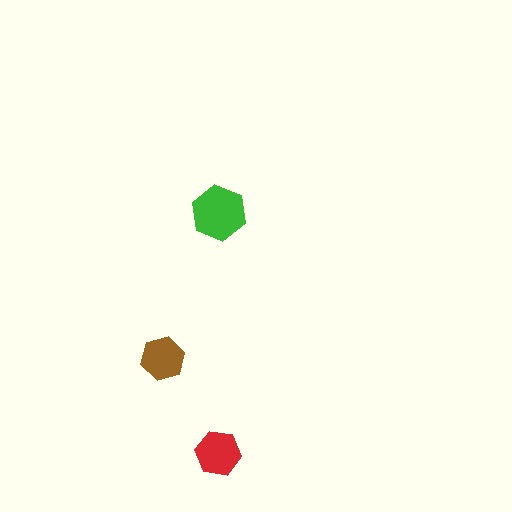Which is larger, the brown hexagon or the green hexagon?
The green one.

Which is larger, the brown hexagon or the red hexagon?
The red one.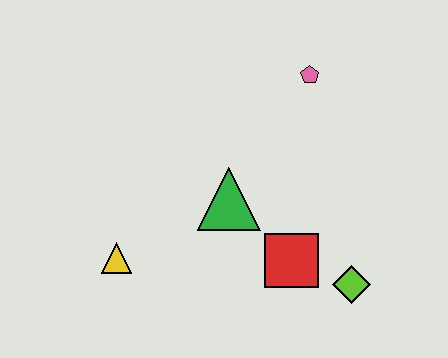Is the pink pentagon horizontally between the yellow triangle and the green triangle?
No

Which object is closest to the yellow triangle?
The green triangle is closest to the yellow triangle.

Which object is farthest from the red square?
The pink pentagon is farthest from the red square.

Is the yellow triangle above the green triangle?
No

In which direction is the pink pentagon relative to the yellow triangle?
The pink pentagon is to the right of the yellow triangle.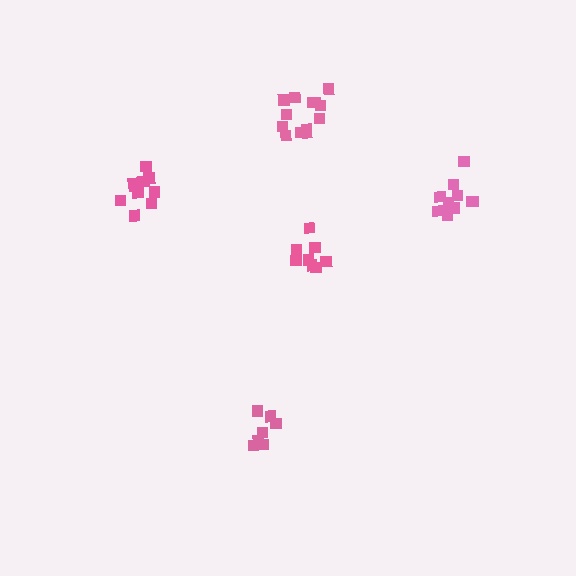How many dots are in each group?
Group 1: 12 dots, Group 2: 13 dots, Group 3: 8 dots, Group 4: 11 dots, Group 5: 7 dots (51 total).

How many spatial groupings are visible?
There are 5 spatial groupings.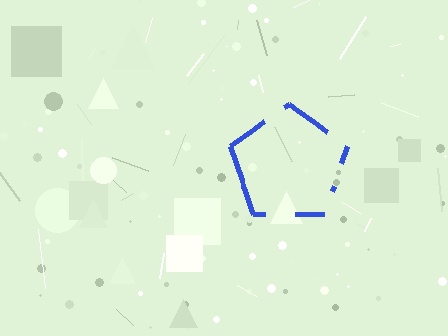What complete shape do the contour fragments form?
The contour fragments form a pentagon.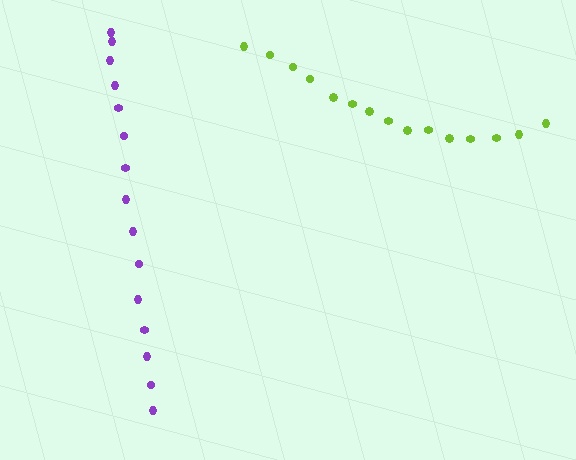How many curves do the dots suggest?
There are 2 distinct paths.